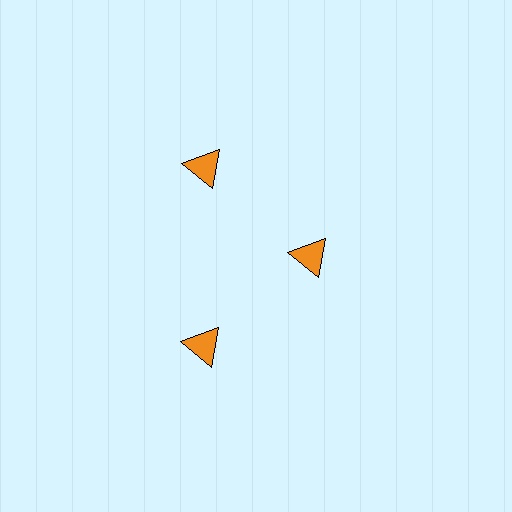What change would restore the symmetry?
The symmetry would be restored by moving it outward, back onto the ring so that all 3 triangles sit at equal angles and equal distance from the center.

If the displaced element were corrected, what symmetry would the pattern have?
It would have 3-fold rotational symmetry — the pattern would map onto itself every 120 degrees.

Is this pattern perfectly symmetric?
No. The 3 orange triangles are arranged in a ring, but one element near the 3 o'clock position is pulled inward toward the center, breaking the 3-fold rotational symmetry.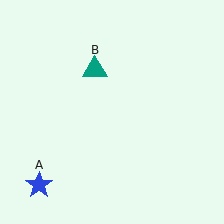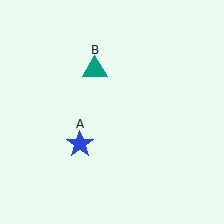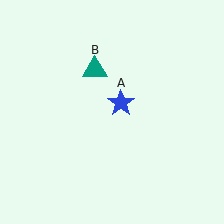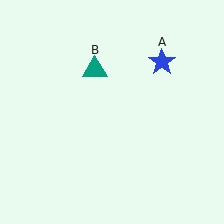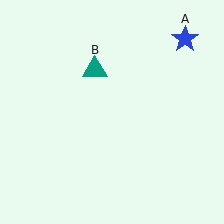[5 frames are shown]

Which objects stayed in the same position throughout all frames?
Teal triangle (object B) remained stationary.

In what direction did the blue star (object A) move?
The blue star (object A) moved up and to the right.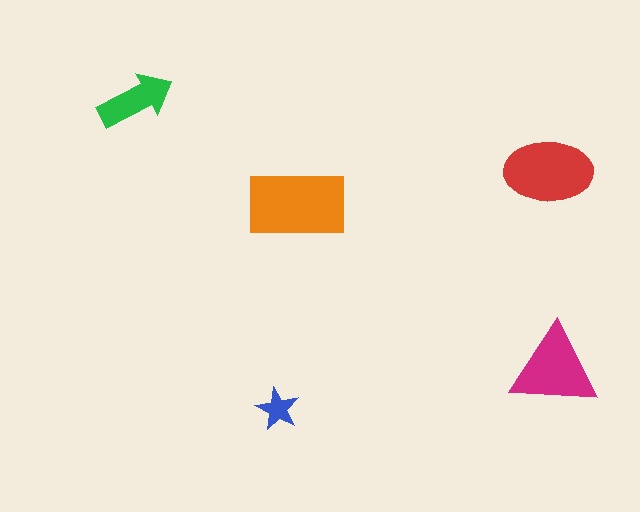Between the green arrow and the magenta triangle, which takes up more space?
The magenta triangle.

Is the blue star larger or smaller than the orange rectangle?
Smaller.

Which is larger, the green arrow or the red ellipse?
The red ellipse.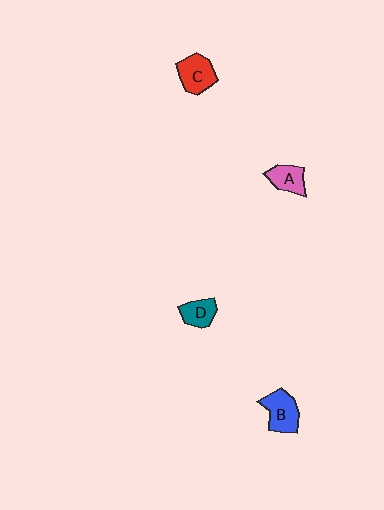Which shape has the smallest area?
Shape D (teal).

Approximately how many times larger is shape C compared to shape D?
Approximately 1.4 times.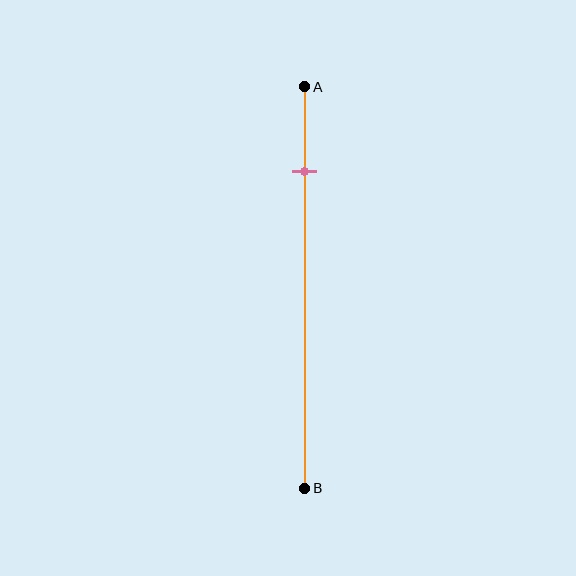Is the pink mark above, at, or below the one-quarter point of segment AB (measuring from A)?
The pink mark is above the one-quarter point of segment AB.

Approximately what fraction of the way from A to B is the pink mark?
The pink mark is approximately 20% of the way from A to B.